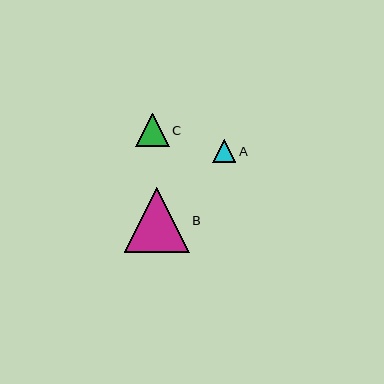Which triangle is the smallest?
Triangle A is the smallest with a size of approximately 23 pixels.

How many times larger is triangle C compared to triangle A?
Triangle C is approximately 1.5 times the size of triangle A.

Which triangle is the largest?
Triangle B is the largest with a size of approximately 65 pixels.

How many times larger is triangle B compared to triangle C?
Triangle B is approximately 1.9 times the size of triangle C.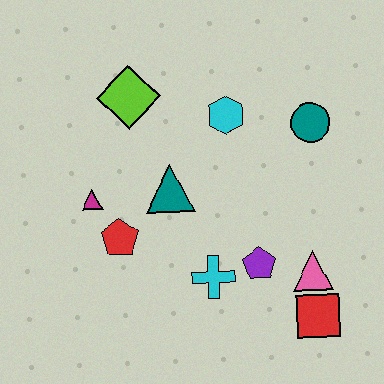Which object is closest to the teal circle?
The cyan hexagon is closest to the teal circle.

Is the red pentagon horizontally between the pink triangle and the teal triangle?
No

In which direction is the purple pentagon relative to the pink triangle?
The purple pentagon is to the left of the pink triangle.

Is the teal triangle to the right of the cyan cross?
No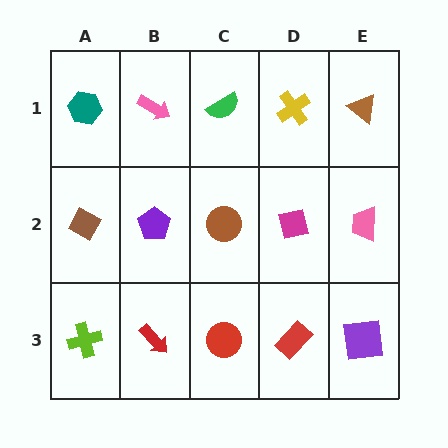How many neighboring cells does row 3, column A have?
2.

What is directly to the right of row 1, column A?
A pink arrow.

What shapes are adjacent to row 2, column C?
A green semicircle (row 1, column C), a red circle (row 3, column C), a purple pentagon (row 2, column B), a magenta square (row 2, column D).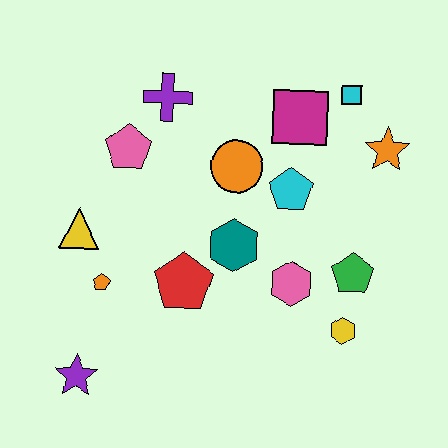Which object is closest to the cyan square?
The magenta square is closest to the cyan square.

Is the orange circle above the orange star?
No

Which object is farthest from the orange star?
The purple star is farthest from the orange star.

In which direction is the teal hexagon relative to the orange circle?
The teal hexagon is below the orange circle.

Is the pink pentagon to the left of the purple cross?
Yes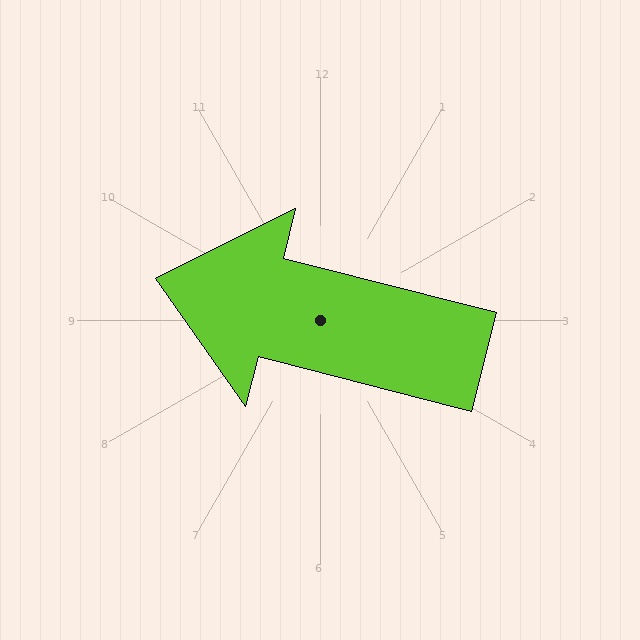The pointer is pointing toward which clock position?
Roughly 9 o'clock.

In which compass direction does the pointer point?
West.